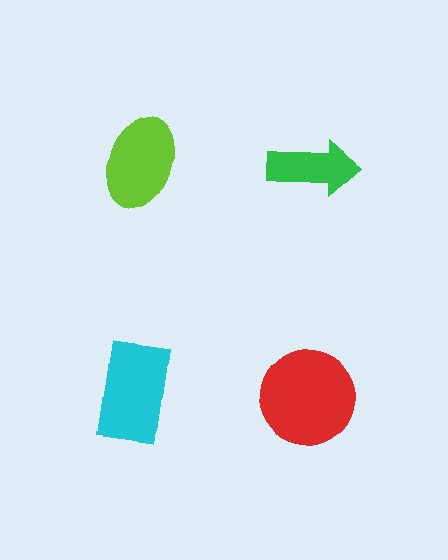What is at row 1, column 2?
A green arrow.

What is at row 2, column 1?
A cyan rectangle.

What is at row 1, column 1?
A lime ellipse.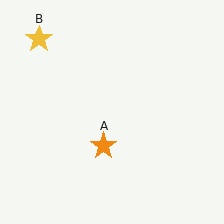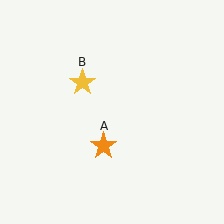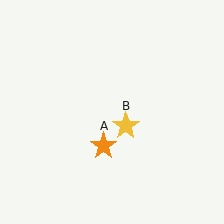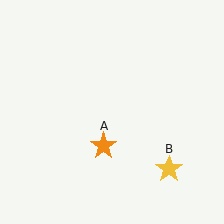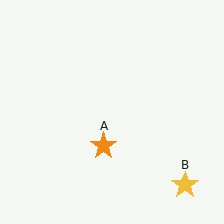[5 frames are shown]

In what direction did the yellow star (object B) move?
The yellow star (object B) moved down and to the right.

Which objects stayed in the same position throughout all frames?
Orange star (object A) remained stationary.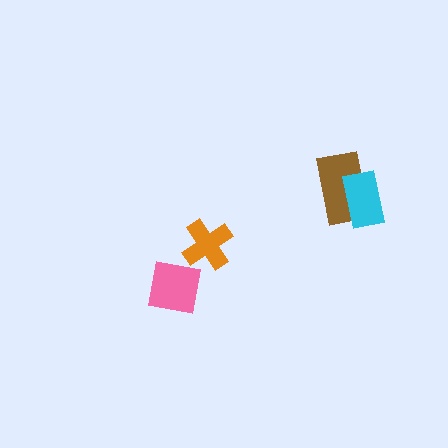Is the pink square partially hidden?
No, no other shape covers it.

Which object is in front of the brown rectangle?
The cyan rectangle is in front of the brown rectangle.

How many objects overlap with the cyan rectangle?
1 object overlaps with the cyan rectangle.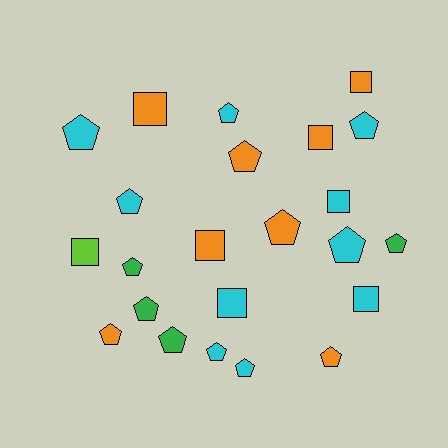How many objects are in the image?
There are 23 objects.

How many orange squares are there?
There are 4 orange squares.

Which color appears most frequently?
Cyan, with 10 objects.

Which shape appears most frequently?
Pentagon, with 15 objects.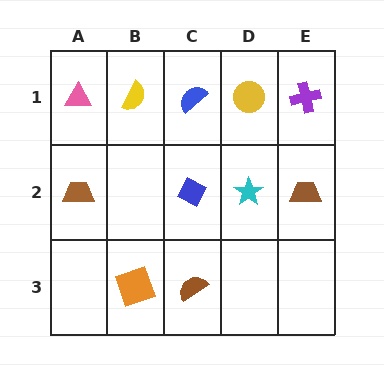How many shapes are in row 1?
5 shapes.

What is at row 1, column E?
A purple cross.